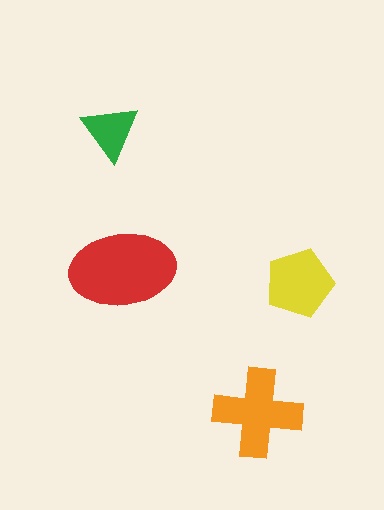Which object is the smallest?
The green triangle.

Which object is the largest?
The red ellipse.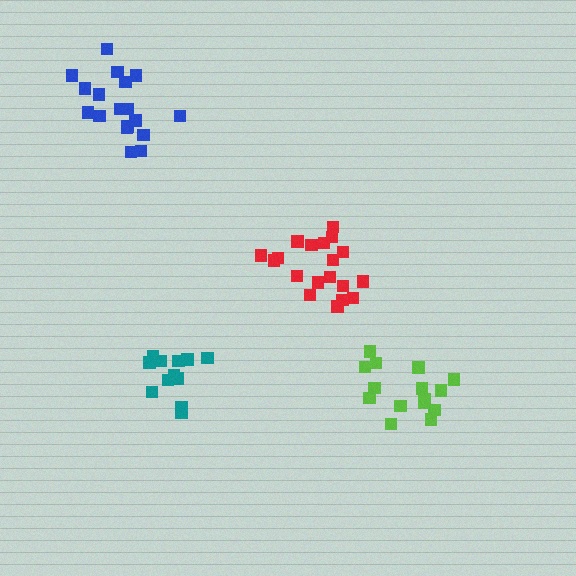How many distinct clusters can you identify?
There are 4 distinct clusters.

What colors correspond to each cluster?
The clusters are colored: red, lime, teal, blue.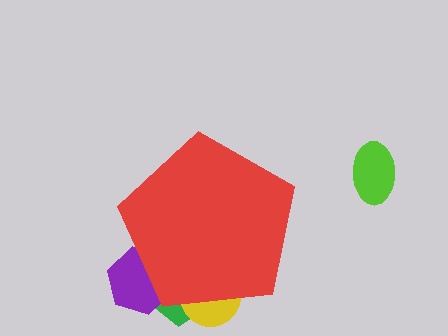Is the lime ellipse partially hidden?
No, the lime ellipse is fully visible.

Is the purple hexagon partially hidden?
Yes, the purple hexagon is partially hidden behind the red pentagon.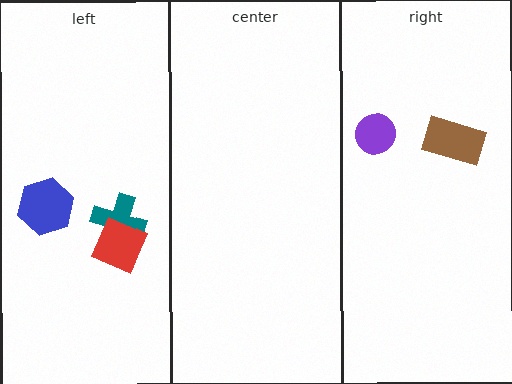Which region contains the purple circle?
The right region.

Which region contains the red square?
The left region.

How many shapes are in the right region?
2.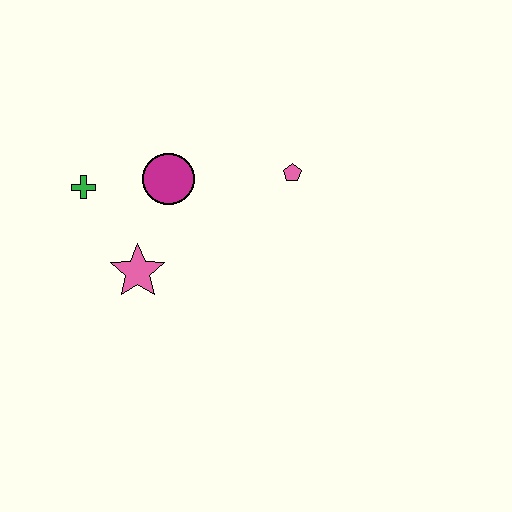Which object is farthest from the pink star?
The pink pentagon is farthest from the pink star.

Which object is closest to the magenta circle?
The green cross is closest to the magenta circle.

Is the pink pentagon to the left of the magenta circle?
No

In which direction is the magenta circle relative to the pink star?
The magenta circle is above the pink star.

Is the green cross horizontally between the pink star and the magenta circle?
No